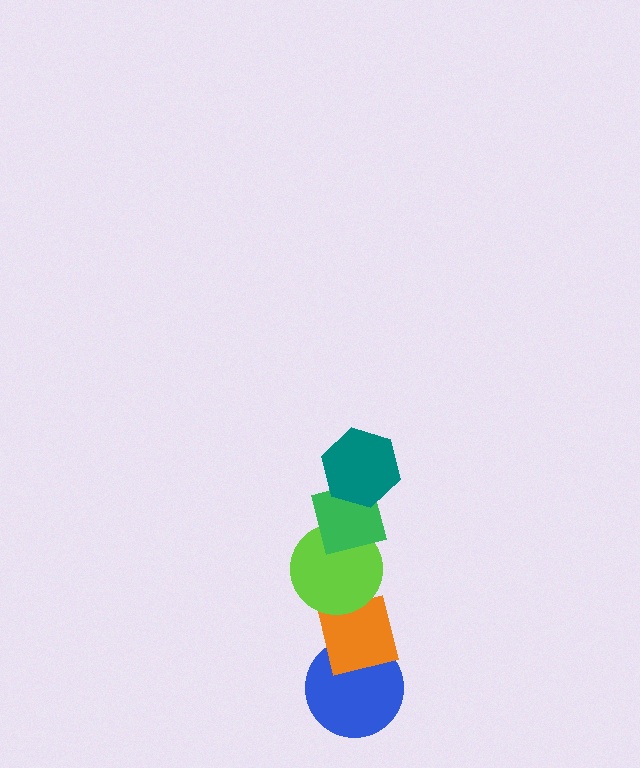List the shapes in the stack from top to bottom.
From top to bottom: the teal hexagon, the green square, the lime circle, the orange square, the blue circle.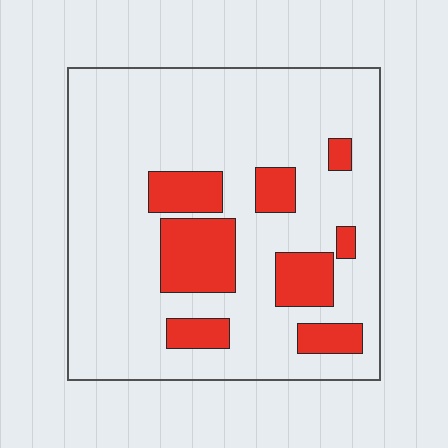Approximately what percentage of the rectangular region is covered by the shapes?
Approximately 20%.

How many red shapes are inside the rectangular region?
8.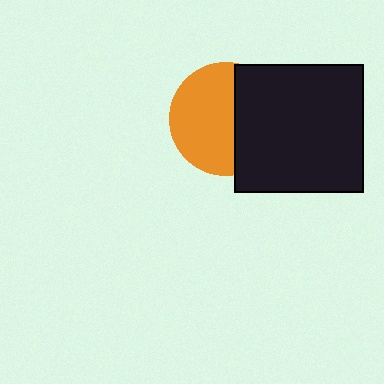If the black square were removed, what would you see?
You would see the complete orange circle.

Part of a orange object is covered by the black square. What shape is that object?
It is a circle.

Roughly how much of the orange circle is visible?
About half of it is visible (roughly 58%).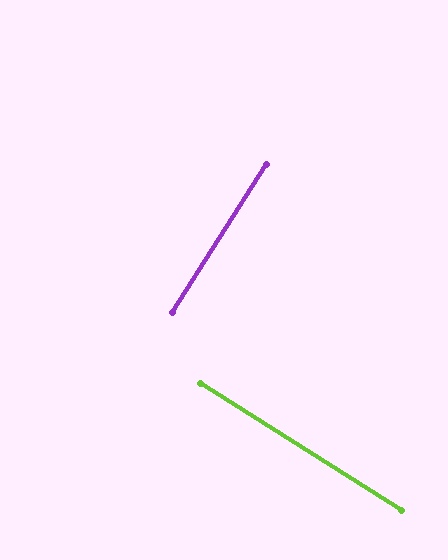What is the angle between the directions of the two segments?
Approximately 90 degrees.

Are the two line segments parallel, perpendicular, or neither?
Perpendicular — they meet at approximately 90°.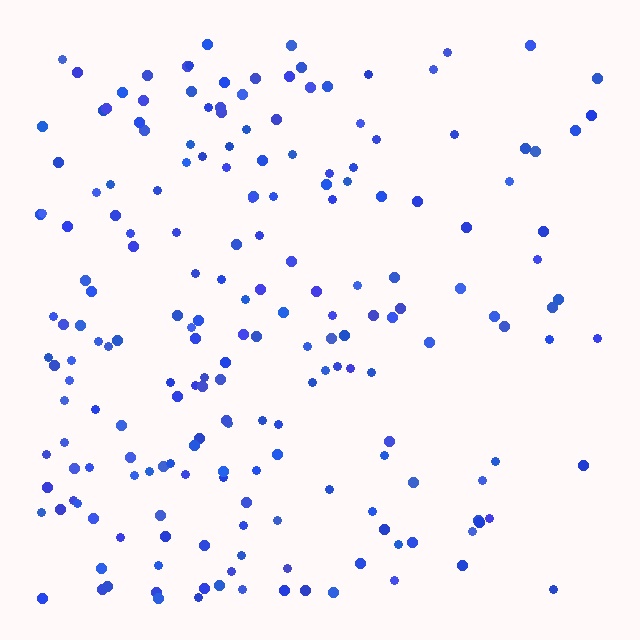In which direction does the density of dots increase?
From right to left, with the left side densest.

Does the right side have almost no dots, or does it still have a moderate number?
Still a moderate number, just noticeably fewer than the left.